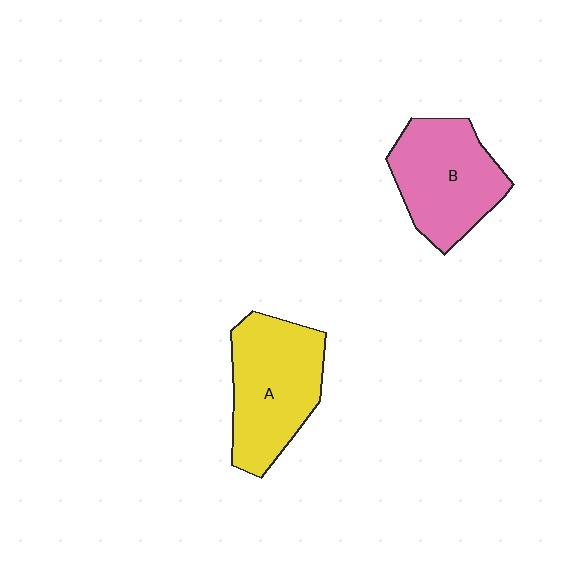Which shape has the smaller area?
Shape B (pink).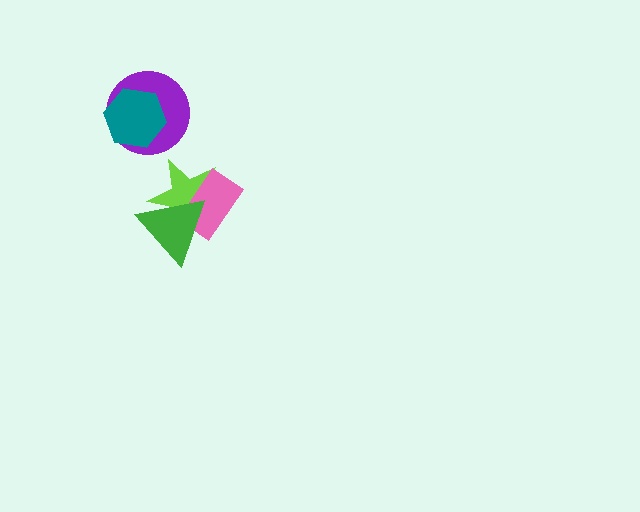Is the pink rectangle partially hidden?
Yes, it is partially covered by another shape.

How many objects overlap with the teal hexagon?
1 object overlaps with the teal hexagon.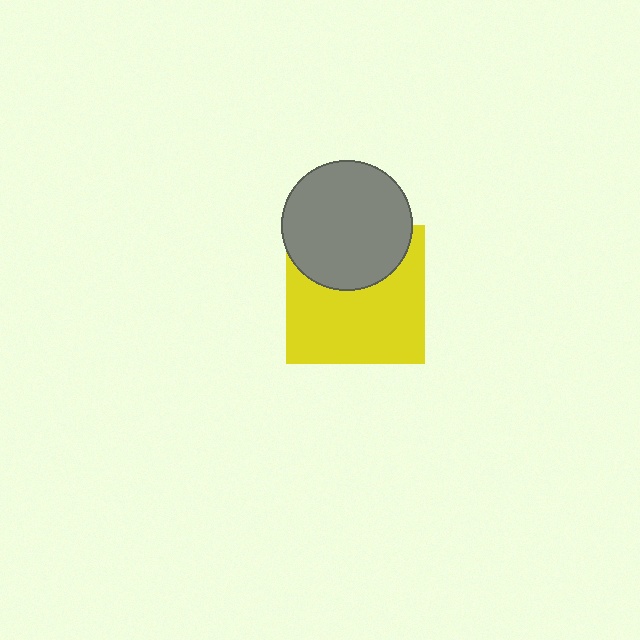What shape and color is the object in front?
The object in front is a gray circle.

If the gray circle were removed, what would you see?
You would see the complete yellow square.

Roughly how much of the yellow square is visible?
Most of it is visible (roughly 65%).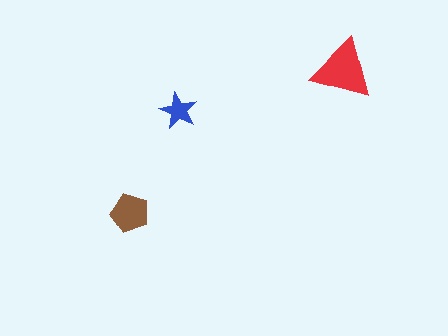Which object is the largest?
The red triangle.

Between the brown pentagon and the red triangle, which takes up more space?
The red triangle.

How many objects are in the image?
There are 3 objects in the image.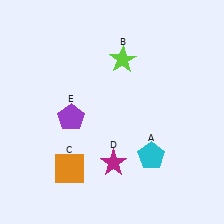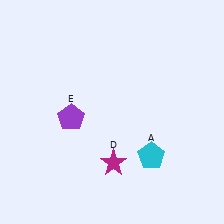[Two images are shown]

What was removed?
The lime star (B), the orange square (C) were removed in Image 2.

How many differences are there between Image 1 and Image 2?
There are 2 differences between the two images.